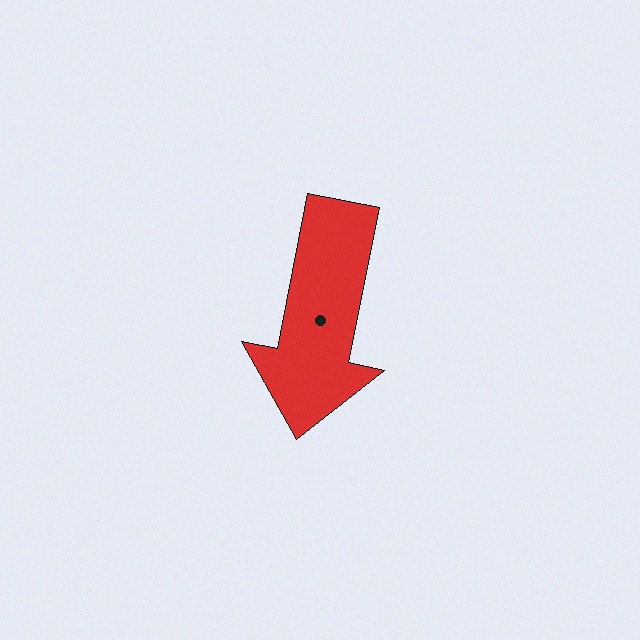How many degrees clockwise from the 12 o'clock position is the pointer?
Approximately 191 degrees.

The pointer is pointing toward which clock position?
Roughly 6 o'clock.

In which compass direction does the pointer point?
South.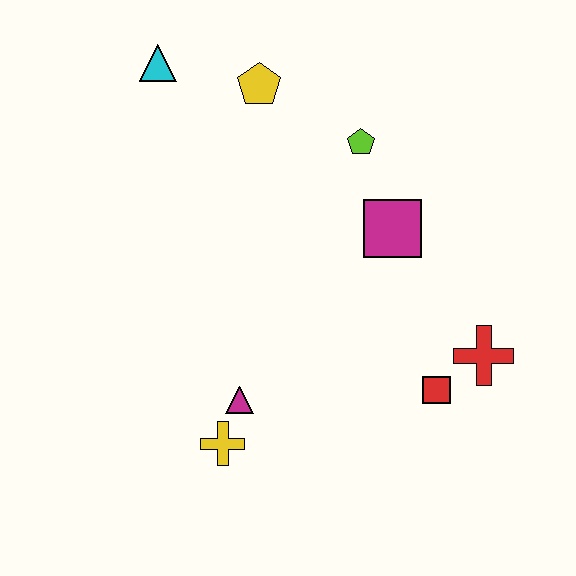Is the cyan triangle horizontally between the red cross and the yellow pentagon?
No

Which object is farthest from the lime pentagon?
The yellow cross is farthest from the lime pentagon.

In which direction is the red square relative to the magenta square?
The red square is below the magenta square.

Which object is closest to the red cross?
The red square is closest to the red cross.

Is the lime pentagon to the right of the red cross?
No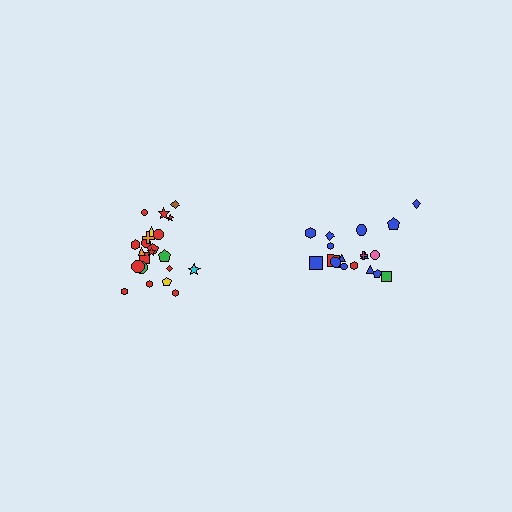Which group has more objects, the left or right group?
The left group.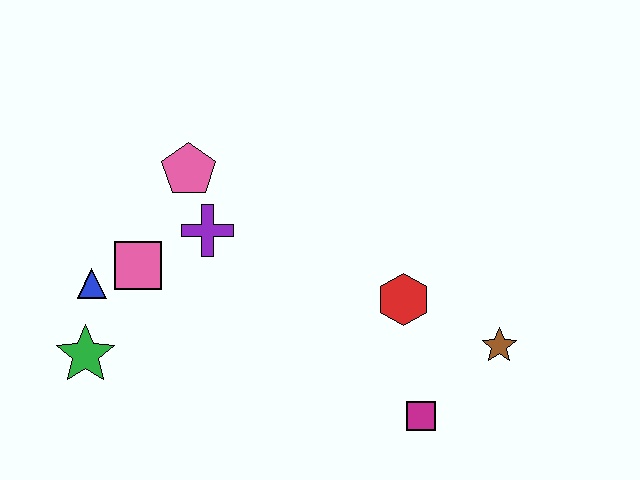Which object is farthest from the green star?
The brown star is farthest from the green star.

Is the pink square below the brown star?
No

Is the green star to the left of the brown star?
Yes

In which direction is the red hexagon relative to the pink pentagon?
The red hexagon is to the right of the pink pentagon.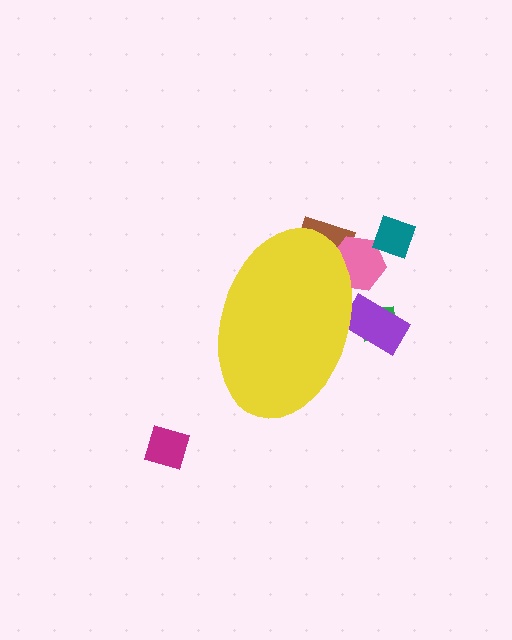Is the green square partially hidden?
Yes, the green square is partially hidden behind the yellow ellipse.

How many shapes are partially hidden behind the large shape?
4 shapes are partially hidden.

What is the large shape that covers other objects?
A yellow ellipse.